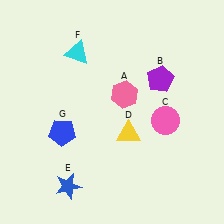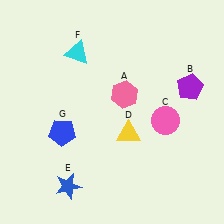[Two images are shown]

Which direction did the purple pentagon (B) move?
The purple pentagon (B) moved right.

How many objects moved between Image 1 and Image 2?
1 object moved between the two images.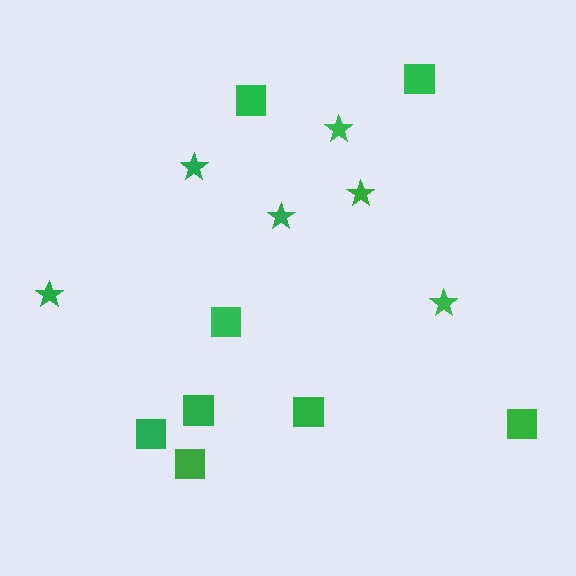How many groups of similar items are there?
There are 2 groups: one group of squares (8) and one group of stars (6).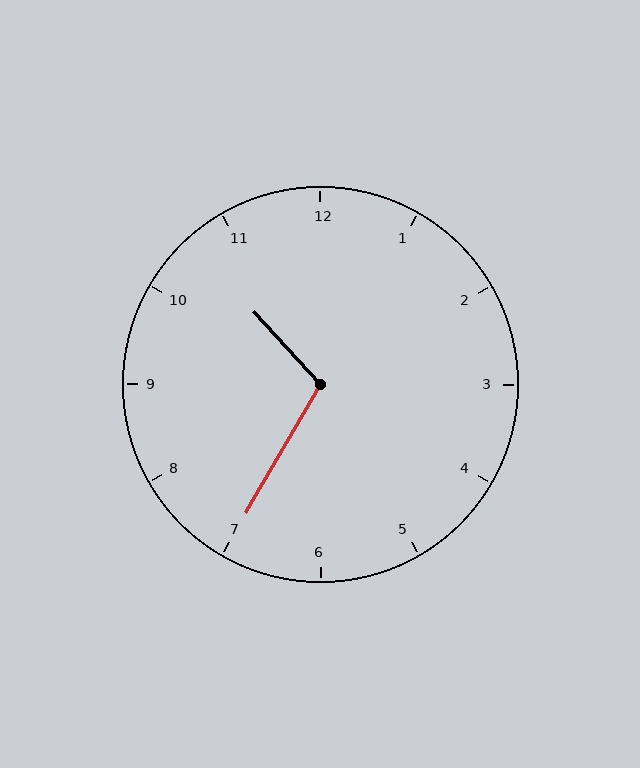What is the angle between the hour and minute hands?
Approximately 108 degrees.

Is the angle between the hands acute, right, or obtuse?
It is obtuse.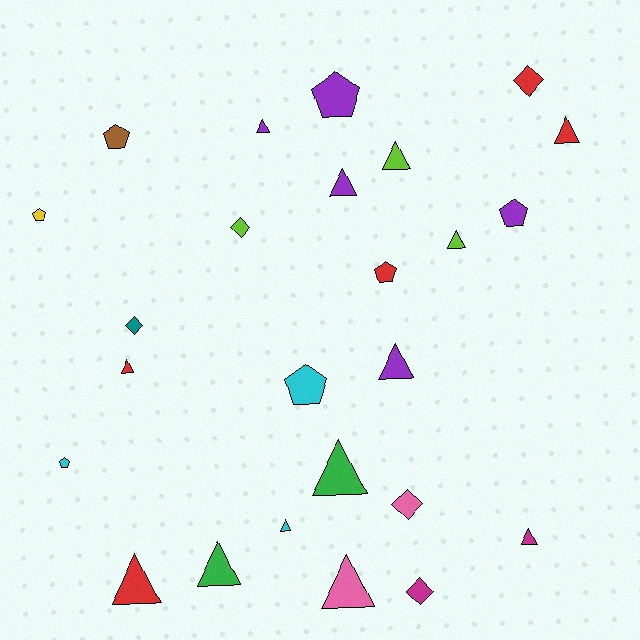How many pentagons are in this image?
There are 7 pentagons.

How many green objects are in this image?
There are 2 green objects.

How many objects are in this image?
There are 25 objects.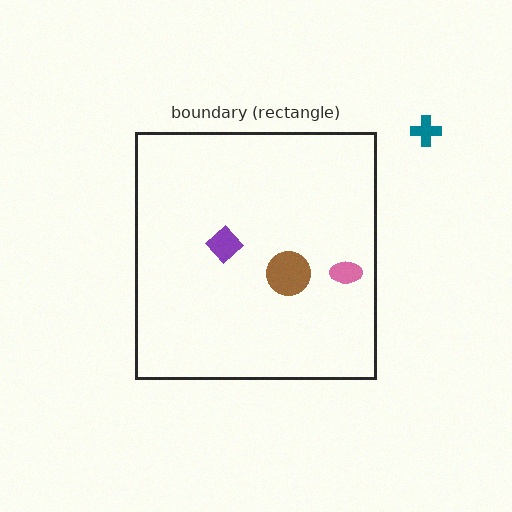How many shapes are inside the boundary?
3 inside, 1 outside.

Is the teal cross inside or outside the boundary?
Outside.